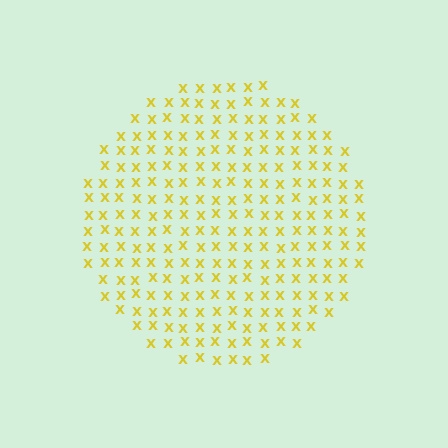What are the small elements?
The small elements are letter X's.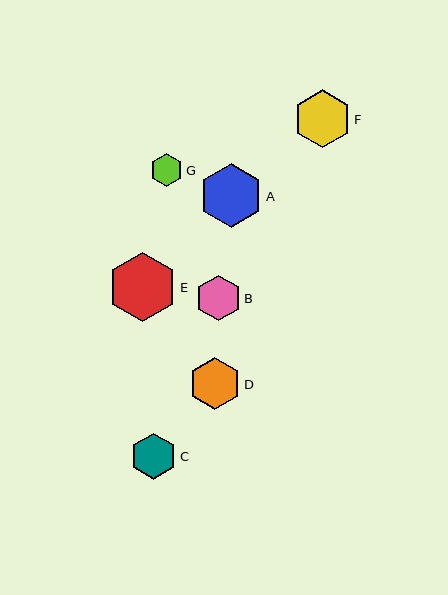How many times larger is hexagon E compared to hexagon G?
Hexagon E is approximately 2.1 times the size of hexagon G.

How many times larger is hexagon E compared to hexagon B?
Hexagon E is approximately 1.5 times the size of hexagon B.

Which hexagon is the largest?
Hexagon E is the largest with a size of approximately 69 pixels.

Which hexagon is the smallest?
Hexagon G is the smallest with a size of approximately 32 pixels.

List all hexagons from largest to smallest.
From largest to smallest: E, A, F, D, C, B, G.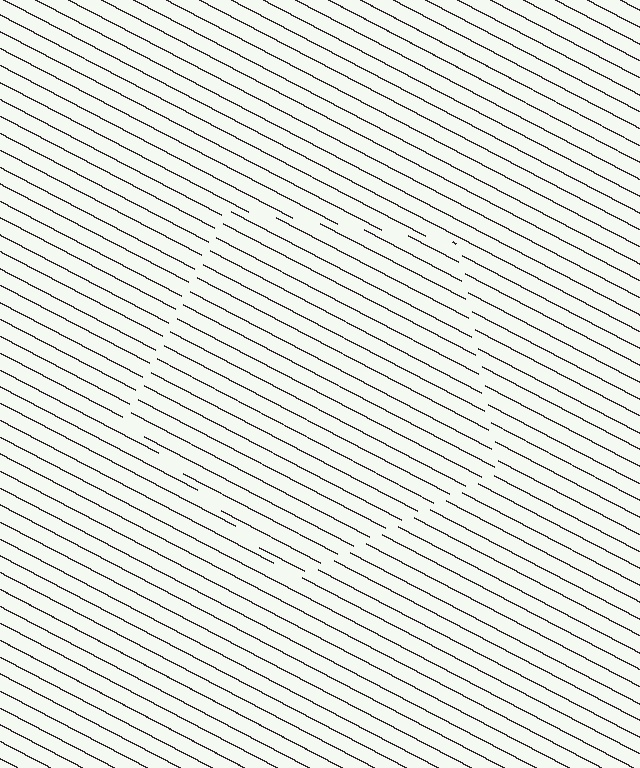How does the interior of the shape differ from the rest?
The interior of the shape contains the same grating, shifted by half a period — the contour is defined by the phase discontinuity where line-ends from the inner and outer gratings abut.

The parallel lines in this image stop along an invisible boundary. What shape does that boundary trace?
An illusory pentagon. The interior of the shape contains the same grating, shifted by half a period — the contour is defined by the phase discontinuity where line-ends from the inner and outer gratings abut.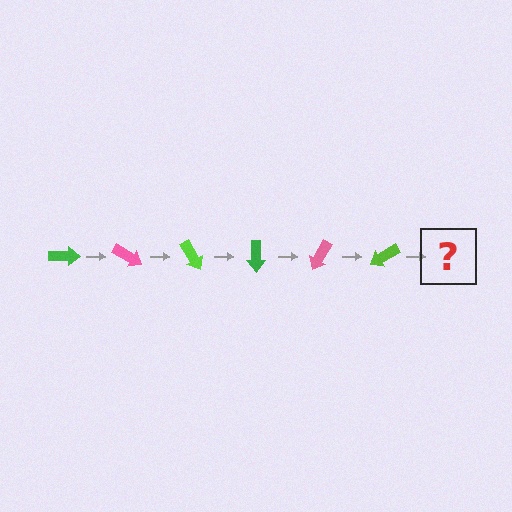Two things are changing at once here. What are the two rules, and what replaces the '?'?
The two rules are that it rotates 30 degrees each step and the color cycles through green, pink, and lime. The '?' should be a green arrow, rotated 180 degrees from the start.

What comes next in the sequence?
The next element should be a green arrow, rotated 180 degrees from the start.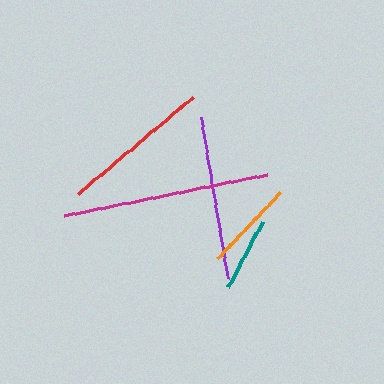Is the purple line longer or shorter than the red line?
The purple line is longer than the red line.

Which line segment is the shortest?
The teal line is the shortest at approximately 74 pixels.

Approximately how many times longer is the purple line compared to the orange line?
The purple line is approximately 1.8 times the length of the orange line.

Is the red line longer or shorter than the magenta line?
The magenta line is longer than the red line.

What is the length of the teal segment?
The teal segment is approximately 74 pixels long.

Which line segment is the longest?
The magenta line is the longest at approximately 207 pixels.